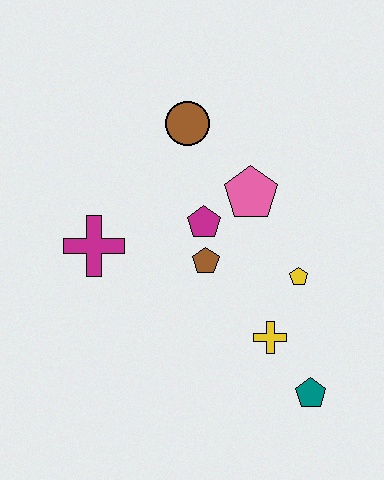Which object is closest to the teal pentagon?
The yellow cross is closest to the teal pentagon.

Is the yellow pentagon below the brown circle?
Yes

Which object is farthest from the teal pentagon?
The brown circle is farthest from the teal pentagon.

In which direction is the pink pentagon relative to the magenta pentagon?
The pink pentagon is to the right of the magenta pentagon.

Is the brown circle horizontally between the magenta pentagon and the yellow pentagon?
No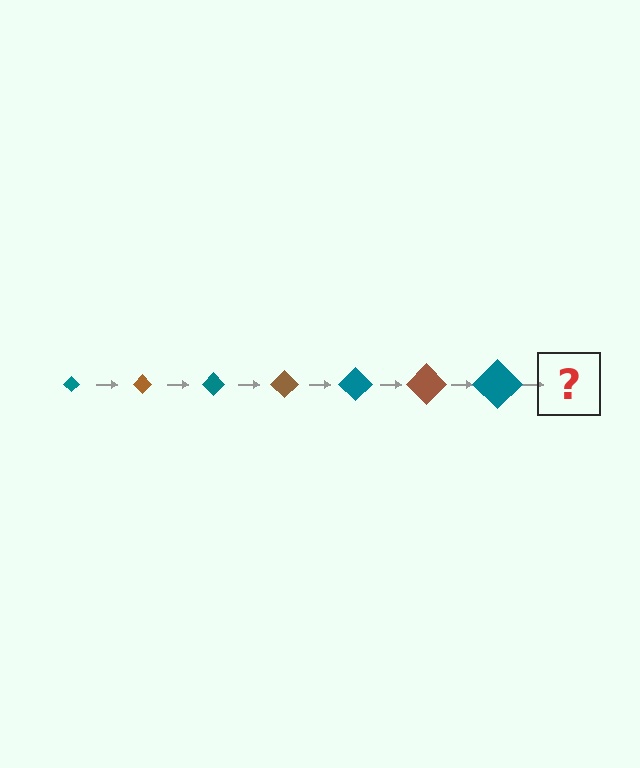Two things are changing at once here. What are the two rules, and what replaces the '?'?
The two rules are that the diamond grows larger each step and the color cycles through teal and brown. The '?' should be a brown diamond, larger than the previous one.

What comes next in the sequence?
The next element should be a brown diamond, larger than the previous one.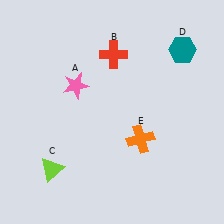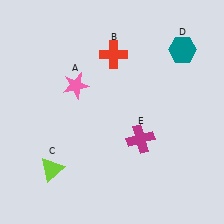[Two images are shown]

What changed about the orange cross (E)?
In Image 1, E is orange. In Image 2, it changed to magenta.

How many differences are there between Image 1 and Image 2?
There is 1 difference between the two images.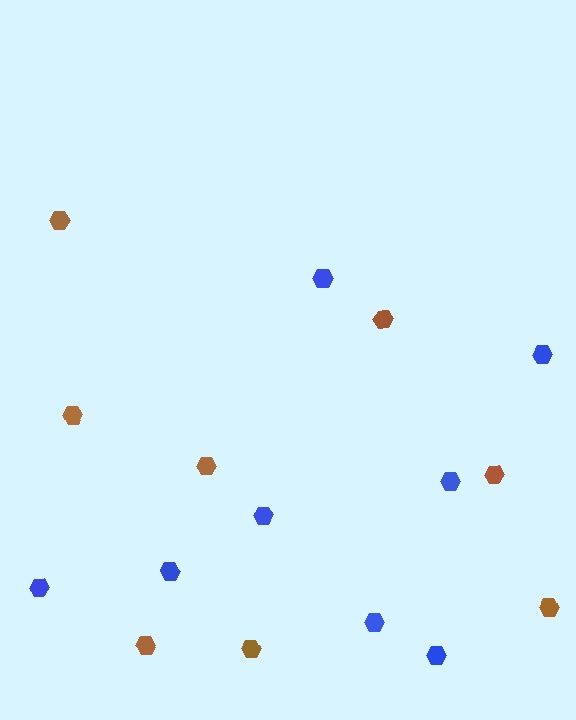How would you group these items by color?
There are 2 groups: one group of brown hexagons (8) and one group of blue hexagons (8).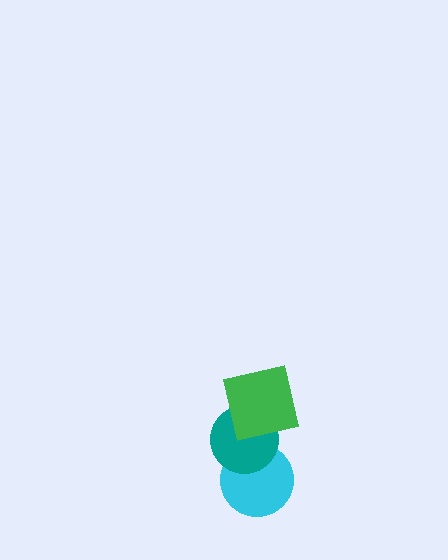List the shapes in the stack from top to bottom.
From top to bottom: the green square, the teal circle, the cyan circle.